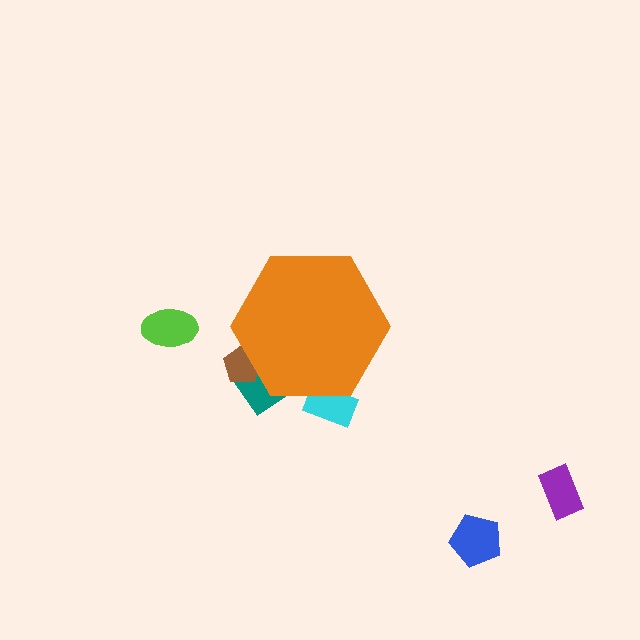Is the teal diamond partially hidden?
Yes, the teal diamond is partially hidden behind the orange hexagon.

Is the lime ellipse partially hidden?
No, the lime ellipse is fully visible.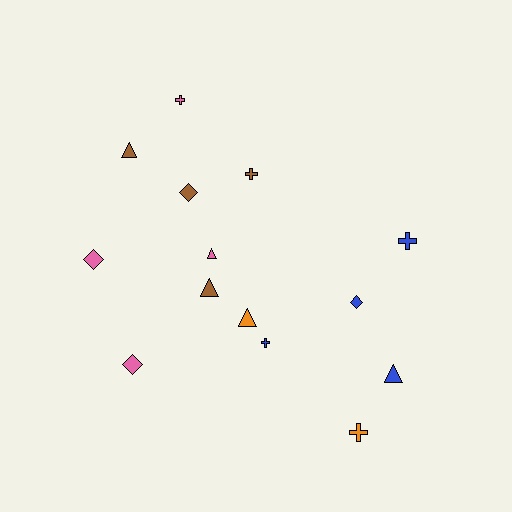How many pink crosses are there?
There is 1 pink cross.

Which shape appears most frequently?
Cross, with 5 objects.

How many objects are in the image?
There are 14 objects.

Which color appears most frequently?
Blue, with 4 objects.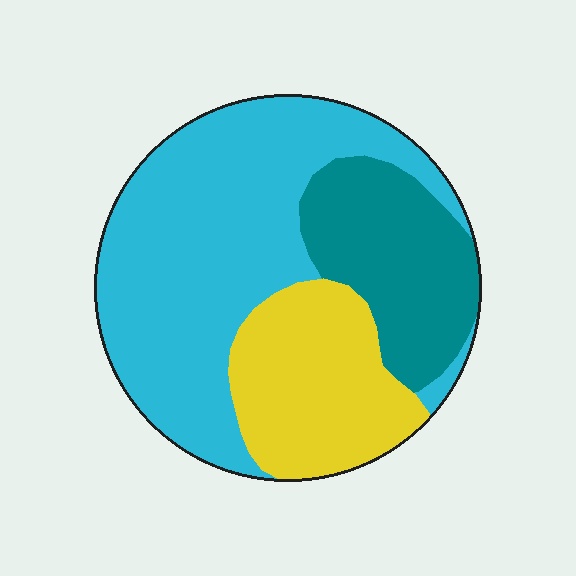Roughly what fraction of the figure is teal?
Teal covers around 25% of the figure.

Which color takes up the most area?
Cyan, at roughly 55%.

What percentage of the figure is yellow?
Yellow takes up between a sixth and a third of the figure.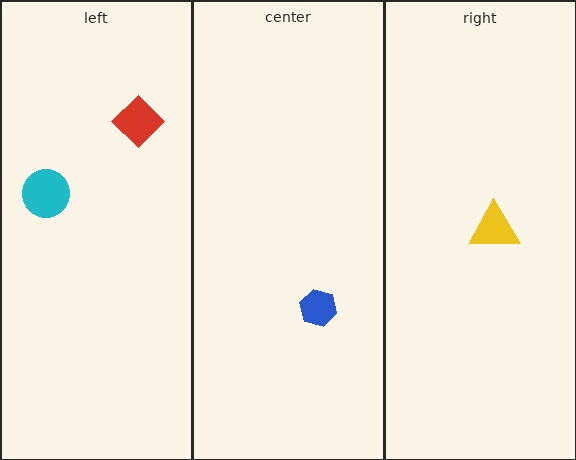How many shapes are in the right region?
1.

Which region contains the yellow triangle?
The right region.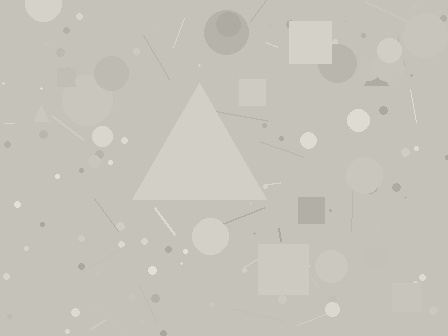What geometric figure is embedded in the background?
A triangle is embedded in the background.